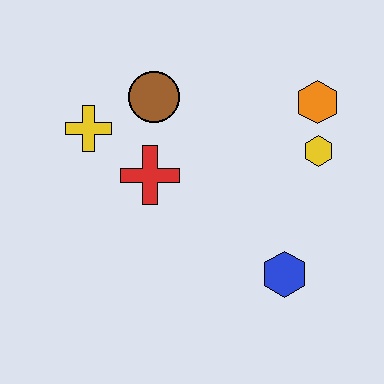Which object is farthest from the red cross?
The orange hexagon is farthest from the red cross.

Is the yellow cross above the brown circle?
No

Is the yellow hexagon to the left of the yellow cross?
No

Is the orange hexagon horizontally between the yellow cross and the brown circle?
No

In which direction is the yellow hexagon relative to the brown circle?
The yellow hexagon is to the right of the brown circle.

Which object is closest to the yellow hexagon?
The orange hexagon is closest to the yellow hexagon.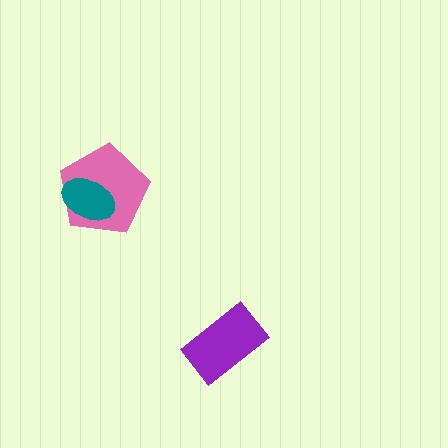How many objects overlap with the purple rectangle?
0 objects overlap with the purple rectangle.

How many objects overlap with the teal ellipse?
1 object overlaps with the teal ellipse.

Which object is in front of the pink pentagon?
The teal ellipse is in front of the pink pentagon.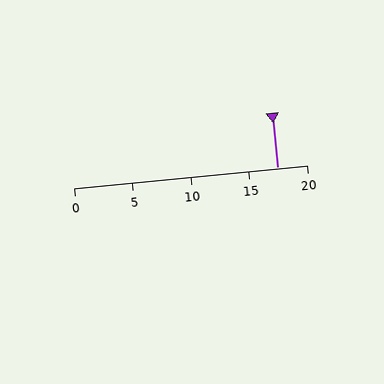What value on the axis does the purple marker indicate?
The marker indicates approximately 17.5.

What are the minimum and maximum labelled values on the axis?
The axis runs from 0 to 20.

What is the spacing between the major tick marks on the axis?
The major ticks are spaced 5 apart.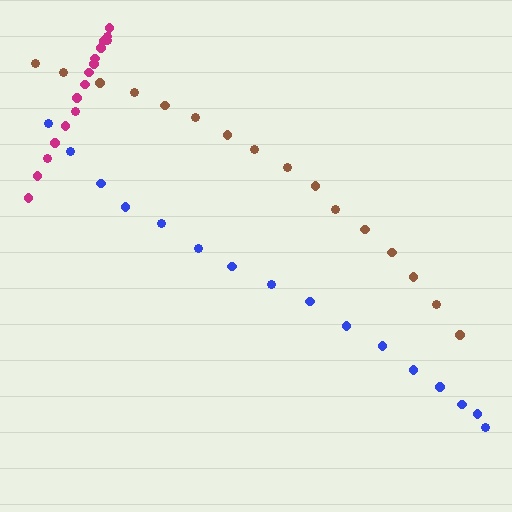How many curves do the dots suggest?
There are 3 distinct paths.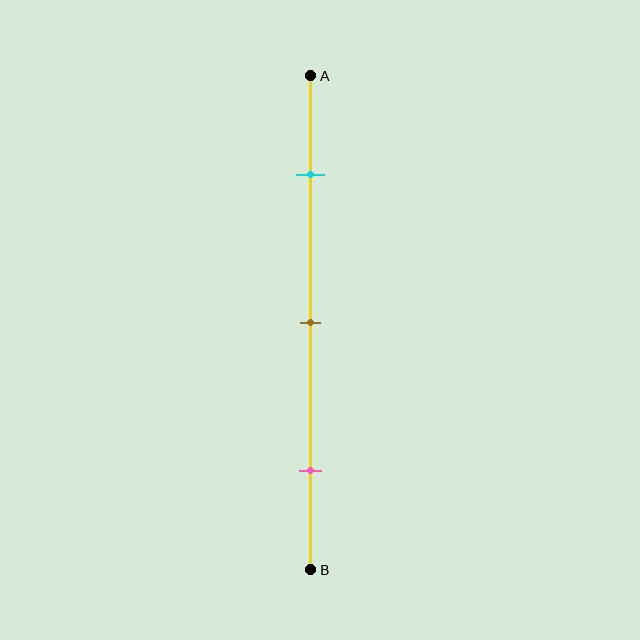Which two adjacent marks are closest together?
The cyan and brown marks are the closest adjacent pair.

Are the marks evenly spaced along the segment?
Yes, the marks are approximately evenly spaced.